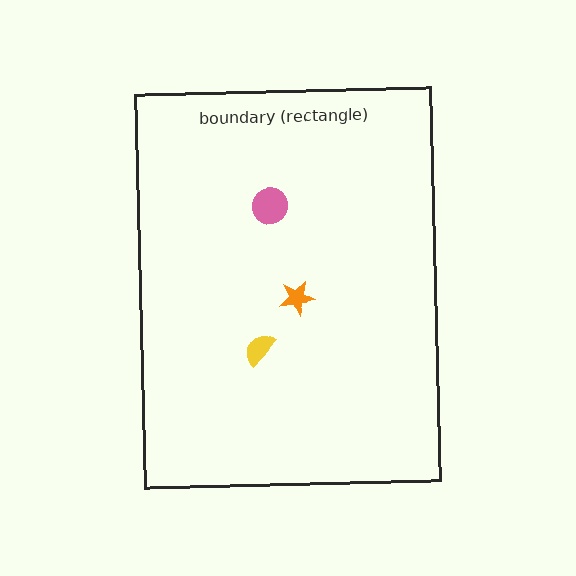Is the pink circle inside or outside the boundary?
Inside.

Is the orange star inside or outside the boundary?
Inside.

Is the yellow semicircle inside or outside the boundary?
Inside.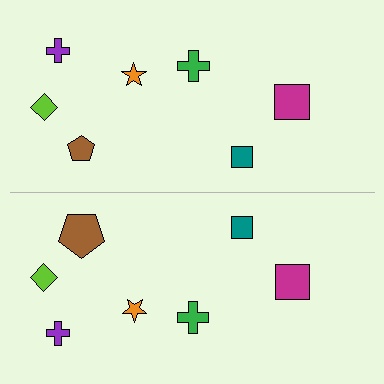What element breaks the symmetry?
The brown pentagon on the bottom side has a different size than its mirror counterpart.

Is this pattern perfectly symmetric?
No, the pattern is not perfectly symmetric. The brown pentagon on the bottom side has a different size than its mirror counterpart.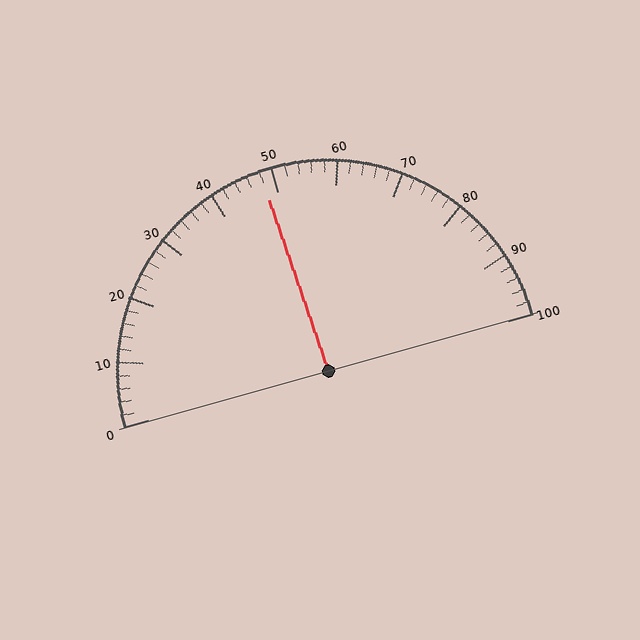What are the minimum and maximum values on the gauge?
The gauge ranges from 0 to 100.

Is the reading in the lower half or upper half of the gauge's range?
The reading is in the lower half of the range (0 to 100).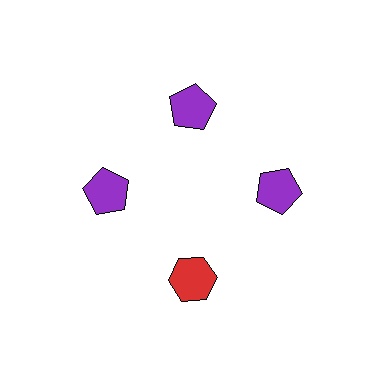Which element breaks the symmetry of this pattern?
The red hexagon at roughly the 6 o'clock position breaks the symmetry. All other shapes are purple pentagons.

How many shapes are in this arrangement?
There are 4 shapes arranged in a ring pattern.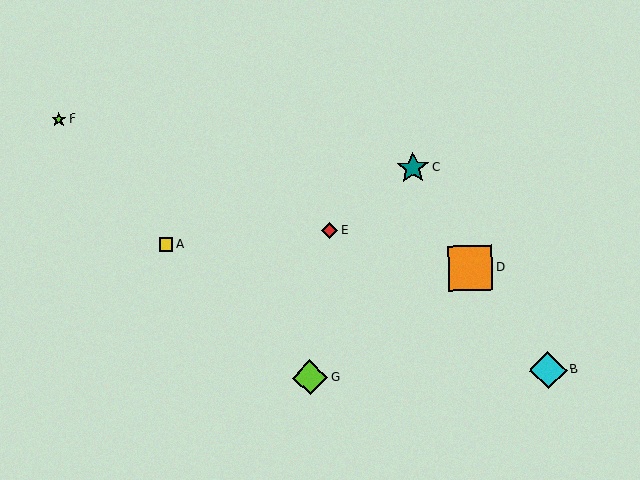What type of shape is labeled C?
Shape C is a teal star.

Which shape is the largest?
The orange square (labeled D) is the largest.